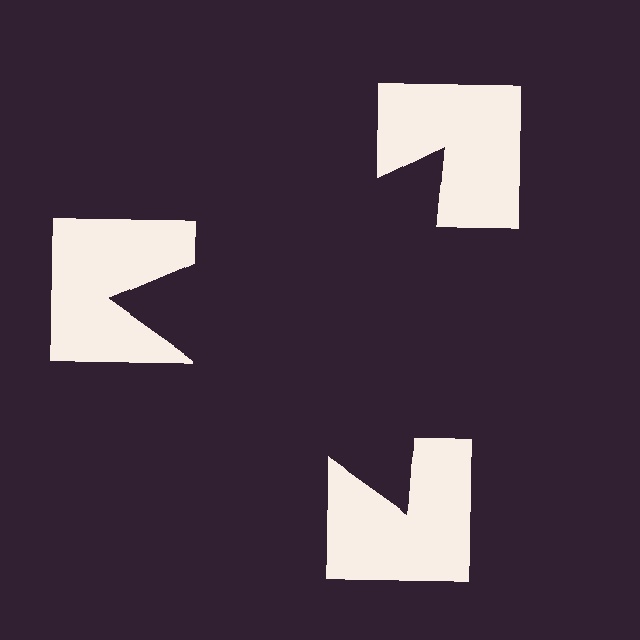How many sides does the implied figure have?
3 sides.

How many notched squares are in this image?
There are 3 — one at each vertex of the illusory triangle.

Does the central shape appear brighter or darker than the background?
It typically appears slightly darker than the background, even though no actual brightness change is drawn.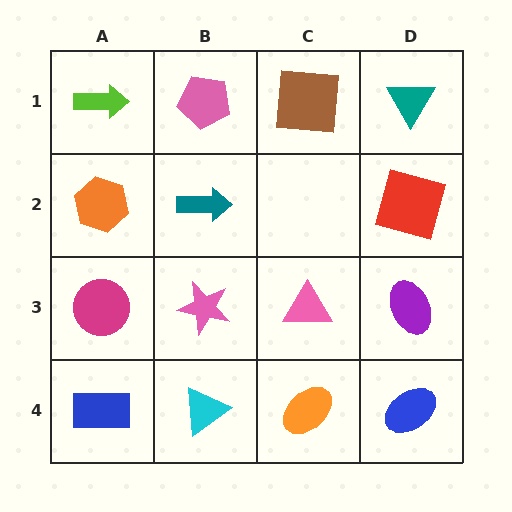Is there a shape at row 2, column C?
No, that cell is empty.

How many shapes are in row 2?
3 shapes.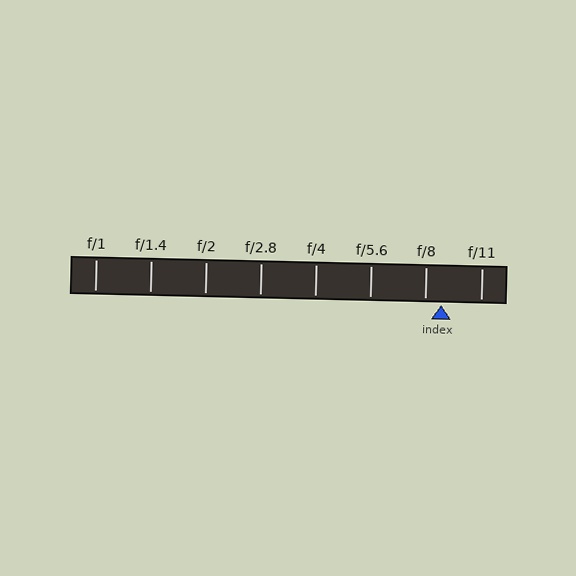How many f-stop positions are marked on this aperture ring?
There are 8 f-stop positions marked.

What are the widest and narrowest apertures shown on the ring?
The widest aperture shown is f/1 and the narrowest is f/11.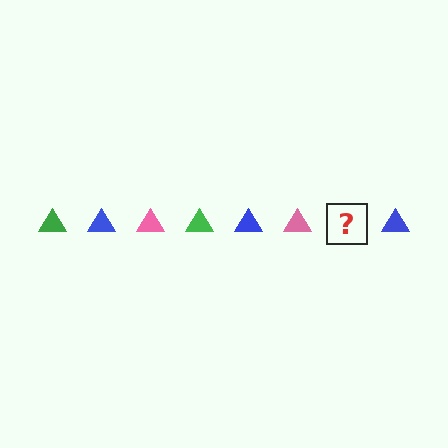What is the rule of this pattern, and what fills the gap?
The rule is that the pattern cycles through green, blue, pink triangles. The gap should be filled with a green triangle.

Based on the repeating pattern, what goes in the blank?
The blank should be a green triangle.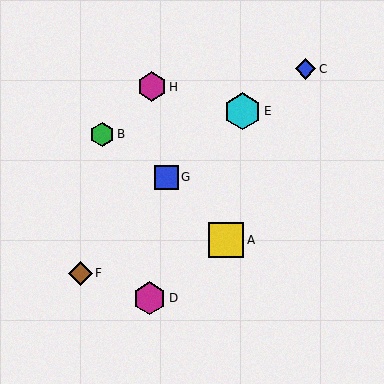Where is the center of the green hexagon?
The center of the green hexagon is at (102, 134).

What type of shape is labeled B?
Shape B is a green hexagon.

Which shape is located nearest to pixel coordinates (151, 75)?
The magenta hexagon (labeled H) at (152, 87) is nearest to that location.